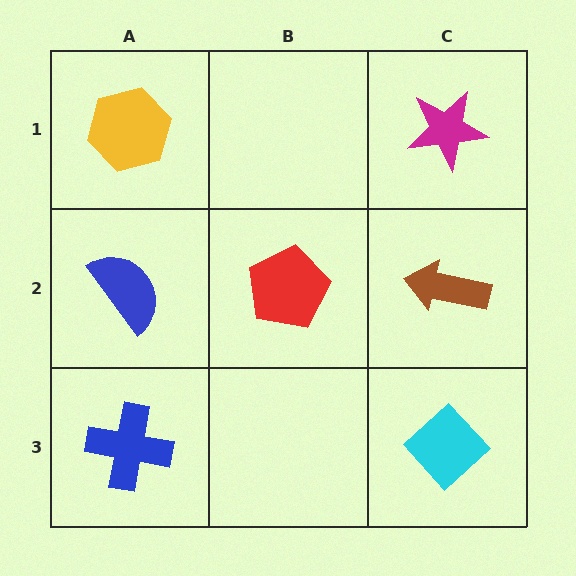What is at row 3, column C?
A cyan diamond.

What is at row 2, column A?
A blue semicircle.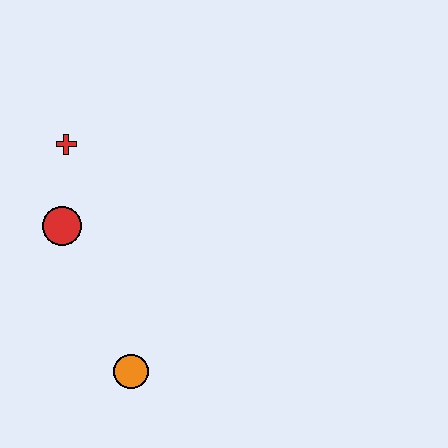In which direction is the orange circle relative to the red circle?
The orange circle is below the red circle.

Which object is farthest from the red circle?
The orange circle is farthest from the red circle.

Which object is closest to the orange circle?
The red circle is closest to the orange circle.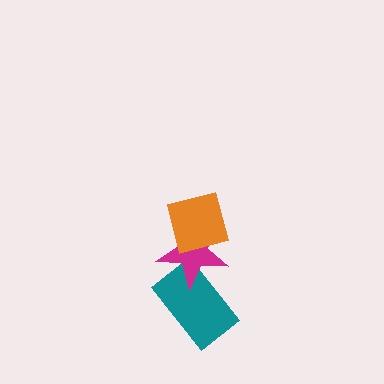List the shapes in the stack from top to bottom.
From top to bottom: the orange square, the magenta star, the teal rectangle.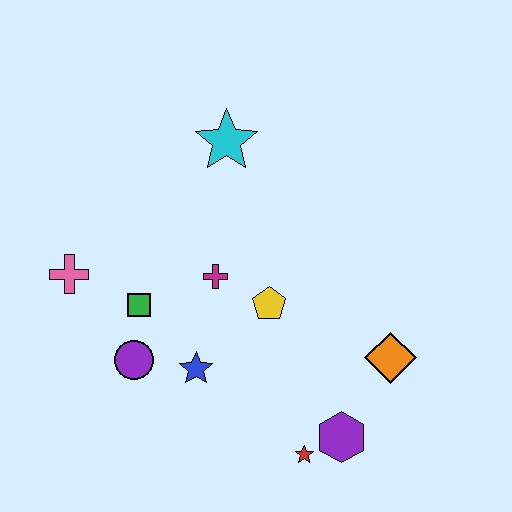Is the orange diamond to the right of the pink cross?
Yes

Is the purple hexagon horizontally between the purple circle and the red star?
No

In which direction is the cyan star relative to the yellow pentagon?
The cyan star is above the yellow pentagon.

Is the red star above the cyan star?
No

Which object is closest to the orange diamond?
The purple hexagon is closest to the orange diamond.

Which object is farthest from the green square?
The orange diamond is farthest from the green square.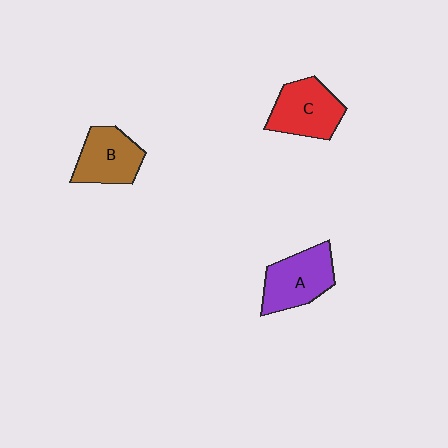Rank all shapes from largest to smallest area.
From largest to smallest: A (purple), C (red), B (brown).